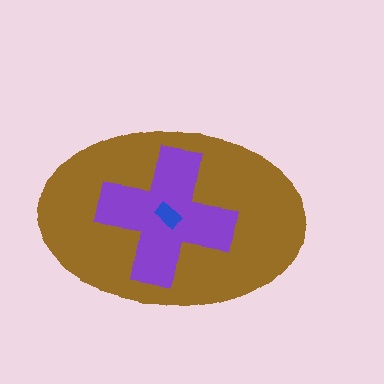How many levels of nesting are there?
3.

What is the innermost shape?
The blue rectangle.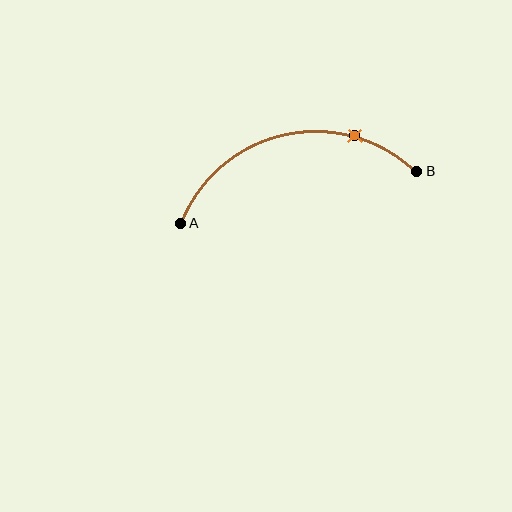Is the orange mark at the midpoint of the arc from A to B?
No. The orange mark lies on the arc but is closer to endpoint B. The arc midpoint would be at the point on the curve equidistant along the arc from both A and B.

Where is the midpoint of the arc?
The arc midpoint is the point on the curve farthest from the straight line joining A and B. It sits above that line.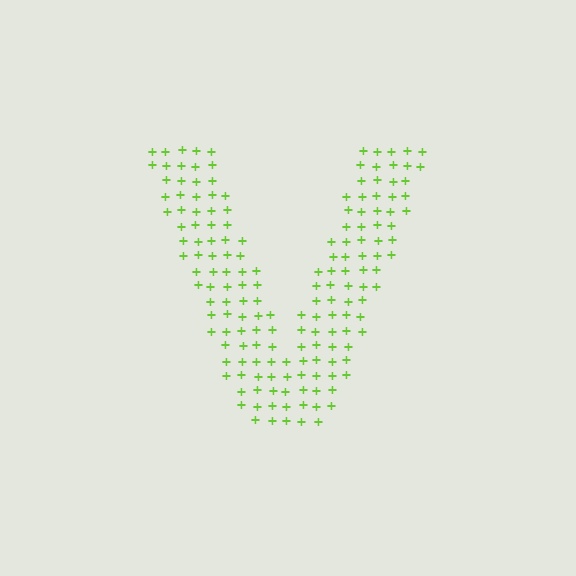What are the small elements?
The small elements are plus signs.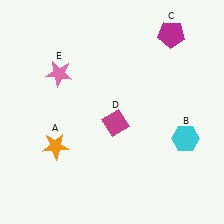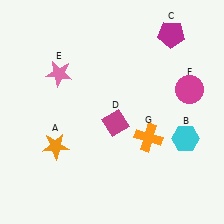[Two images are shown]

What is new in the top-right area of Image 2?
A magenta circle (F) was added in the top-right area of Image 2.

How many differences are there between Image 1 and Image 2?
There are 2 differences between the two images.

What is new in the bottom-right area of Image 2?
An orange cross (G) was added in the bottom-right area of Image 2.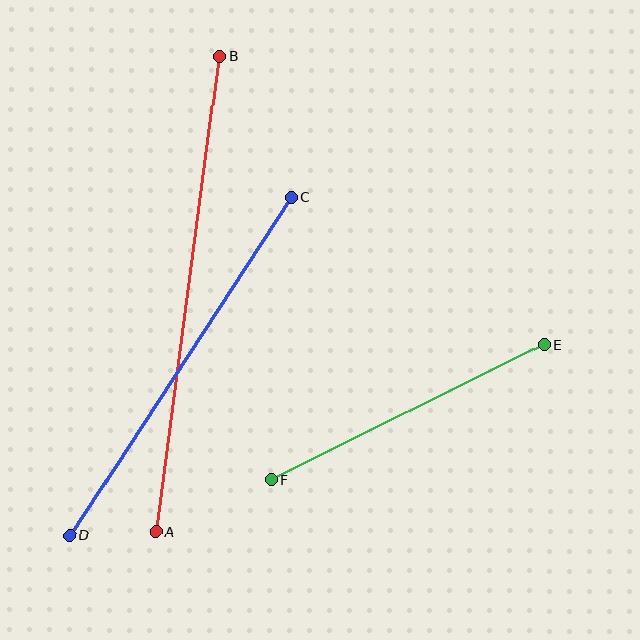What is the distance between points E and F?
The distance is approximately 305 pixels.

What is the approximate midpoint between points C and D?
The midpoint is at approximately (180, 366) pixels.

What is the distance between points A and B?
The distance is approximately 480 pixels.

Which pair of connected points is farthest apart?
Points A and B are farthest apart.